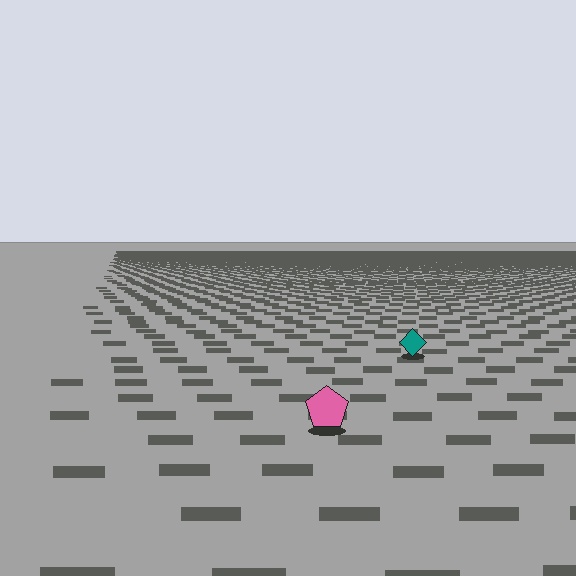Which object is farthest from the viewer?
The teal diamond is farthest from the viewer. It appears smaller and the ground texture around it is denser.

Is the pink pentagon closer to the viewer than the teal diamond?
Yes. The pink pentagon is closer — you can tell from the texture gradient: the ground texture is coarser near it.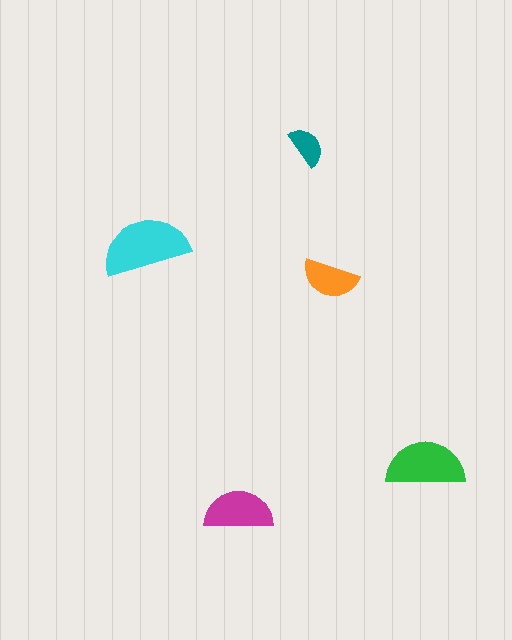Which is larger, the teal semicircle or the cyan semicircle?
The cyan one.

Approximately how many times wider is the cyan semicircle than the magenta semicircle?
About 1.5 times wider.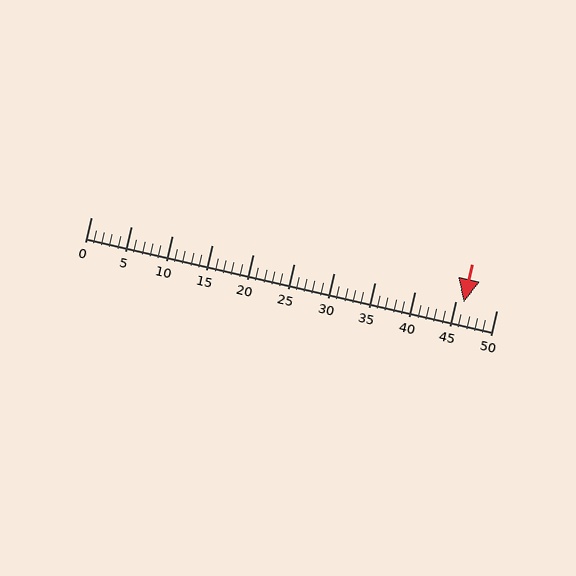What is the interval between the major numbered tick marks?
The major tick marks are spaced 5 units apart.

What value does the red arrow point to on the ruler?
The red arrow points to approximately 46.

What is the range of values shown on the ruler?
The ruler shows values from 0 to 50.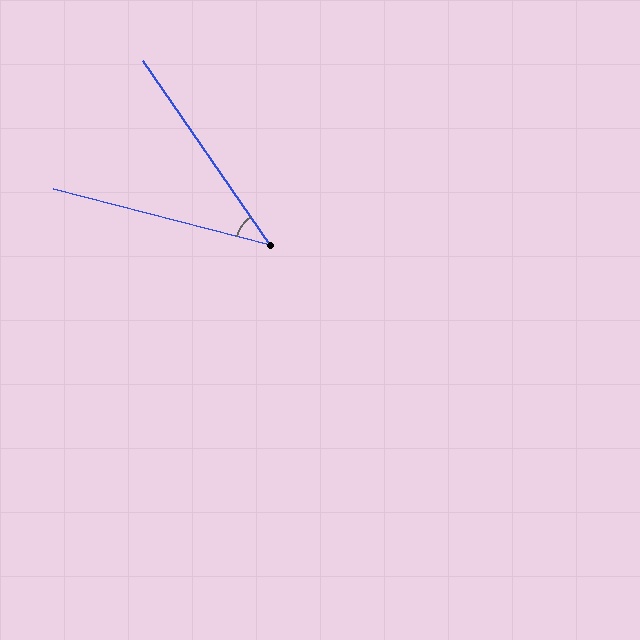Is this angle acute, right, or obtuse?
It is acute.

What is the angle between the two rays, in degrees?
Approximately 41 degrees.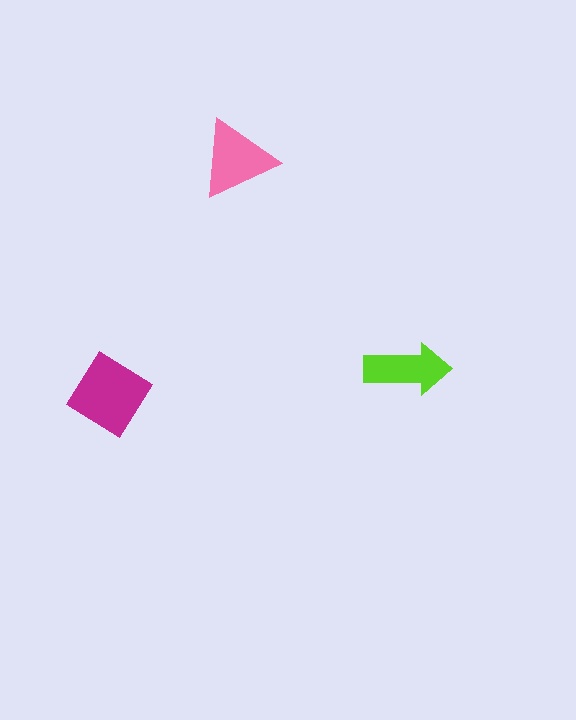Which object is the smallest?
The lime arrow.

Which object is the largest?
The magenta diamond.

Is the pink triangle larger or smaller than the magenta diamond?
Smaller.